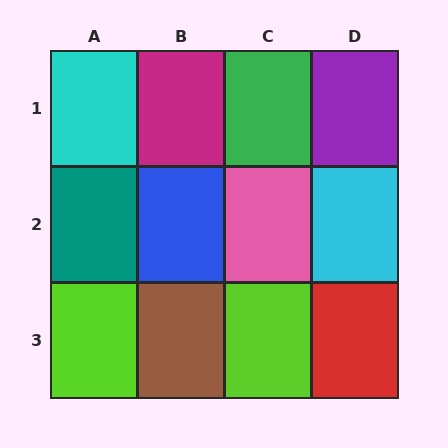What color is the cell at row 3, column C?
Lime.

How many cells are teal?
1 cell is teal.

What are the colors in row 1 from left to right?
Cyan, magenta, green, purple.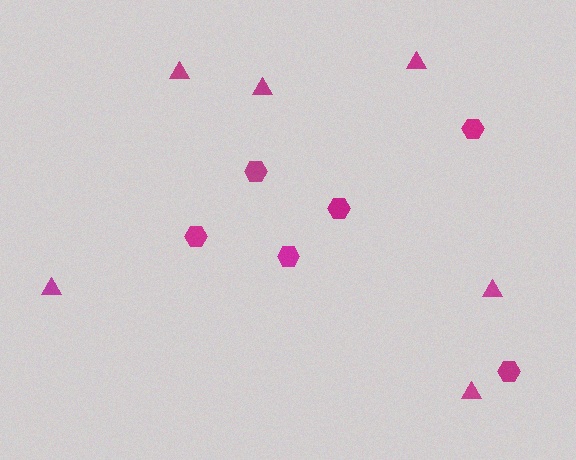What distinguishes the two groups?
There are 2 groups: one group of triangles (6) and one group of hexagons (6).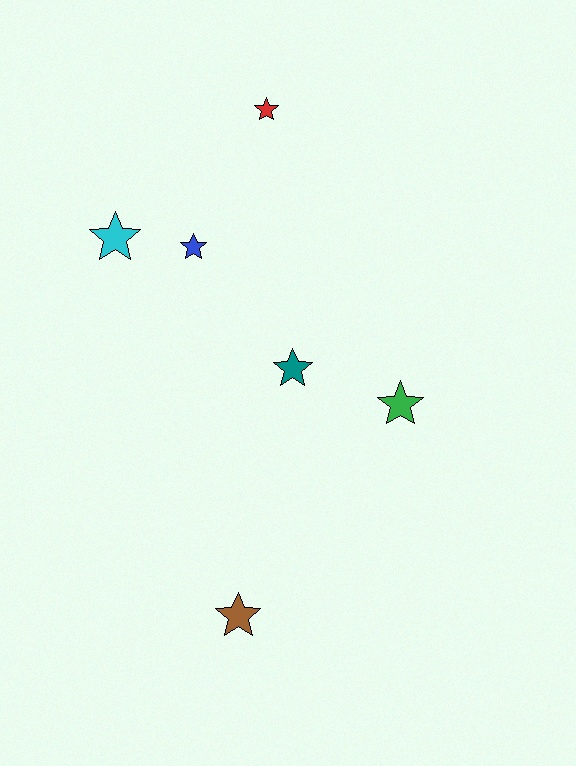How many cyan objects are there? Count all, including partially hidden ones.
There is 1 cyan object.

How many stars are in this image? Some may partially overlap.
There are 6 stars.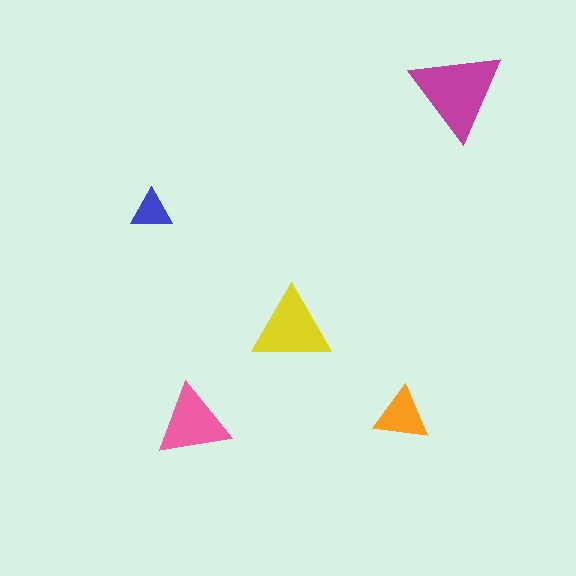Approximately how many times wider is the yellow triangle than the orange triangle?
About 1.5 times wider.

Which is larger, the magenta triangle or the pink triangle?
The magenta one.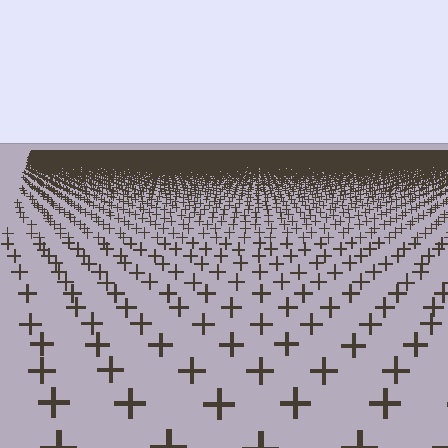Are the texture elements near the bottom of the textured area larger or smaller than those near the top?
Larger. Near the bottom, elements are closer to the viewer and appear at a bigger on-screen size.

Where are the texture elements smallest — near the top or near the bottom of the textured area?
Near the top.